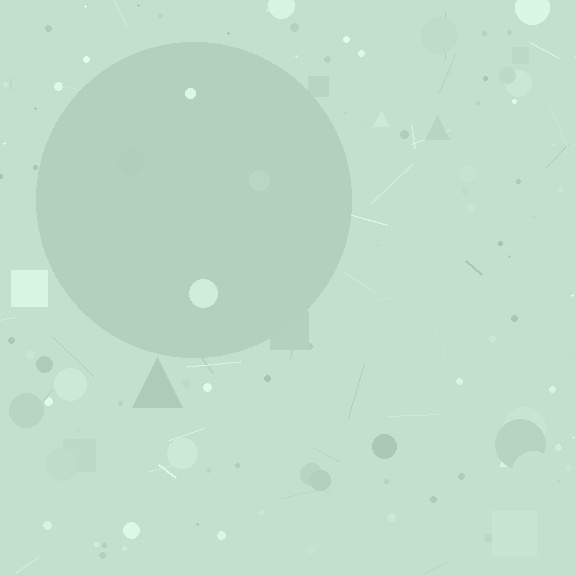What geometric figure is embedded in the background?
A circle is embedded in the background.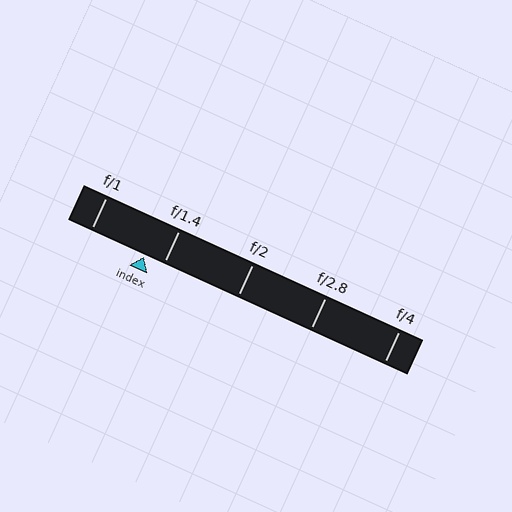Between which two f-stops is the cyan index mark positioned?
The index mark is between f/1 and f/1.4.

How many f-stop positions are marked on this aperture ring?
There are 5 f-stop positions marked.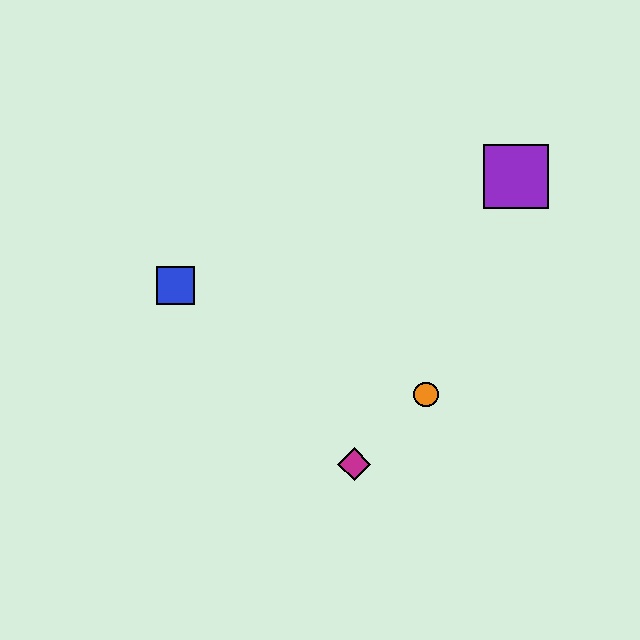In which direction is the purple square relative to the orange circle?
The purple square is above the orange circle.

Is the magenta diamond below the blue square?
Yes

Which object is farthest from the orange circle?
The blue square is farthest from the orange circle.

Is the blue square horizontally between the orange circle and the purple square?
No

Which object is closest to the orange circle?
The magenta diamond is closest to the orange circle.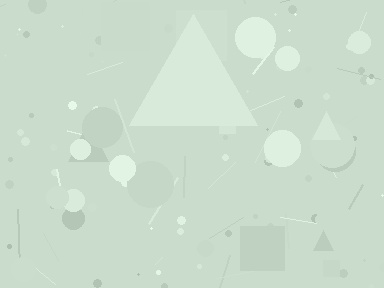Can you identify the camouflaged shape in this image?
The camouflaged shape is a triangle.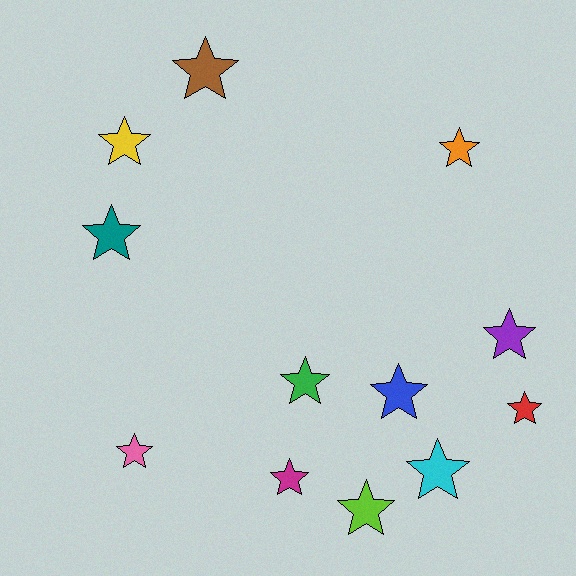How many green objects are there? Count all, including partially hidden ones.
There is 1 green object.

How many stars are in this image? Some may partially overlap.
There are 12 stars.